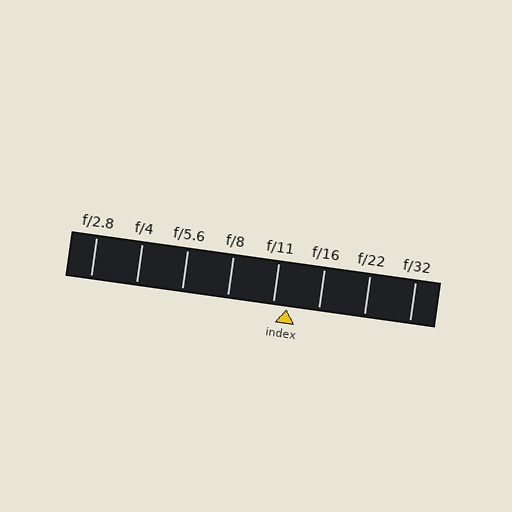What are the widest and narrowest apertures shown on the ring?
The widest aperture shown is f/2.8 and the narrowest is f/32.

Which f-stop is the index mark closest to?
The index mark is closest to f/11.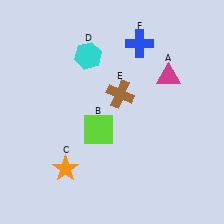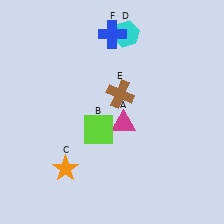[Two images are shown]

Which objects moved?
The objects that moved are: the magenta triangle (A), the cyan hexagon (D), the blue cross (F).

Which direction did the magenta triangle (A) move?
The magenta triangle (A) moved down.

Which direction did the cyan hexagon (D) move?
The cyan hexagon (D) moved right.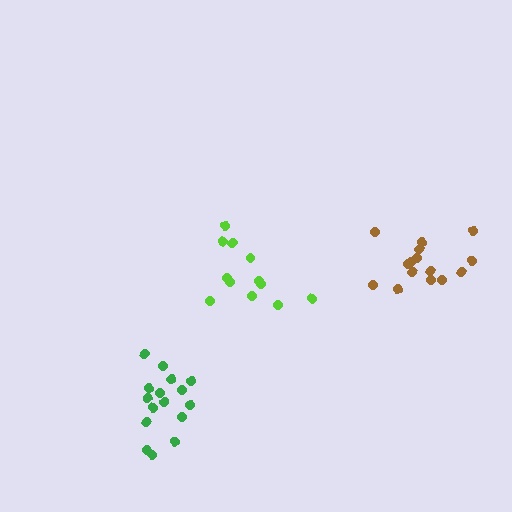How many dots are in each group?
Group 1: 16 dots, Group 2: 15 dots, Group 3: 12 dots (43 total).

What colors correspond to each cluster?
The clusters are colored: green, brown, lime.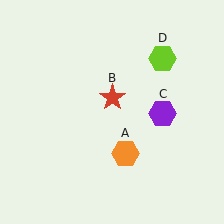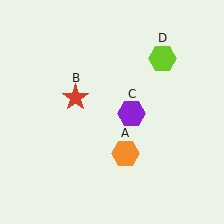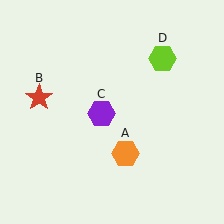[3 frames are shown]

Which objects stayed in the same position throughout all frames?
Orange hexagon (object A) and lime hexagon (object D) remained stationary.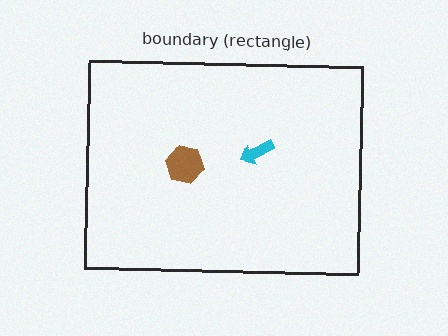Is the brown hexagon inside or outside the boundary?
Inside.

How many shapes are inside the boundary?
2 inside, 0 outside.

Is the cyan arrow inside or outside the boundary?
Inside.